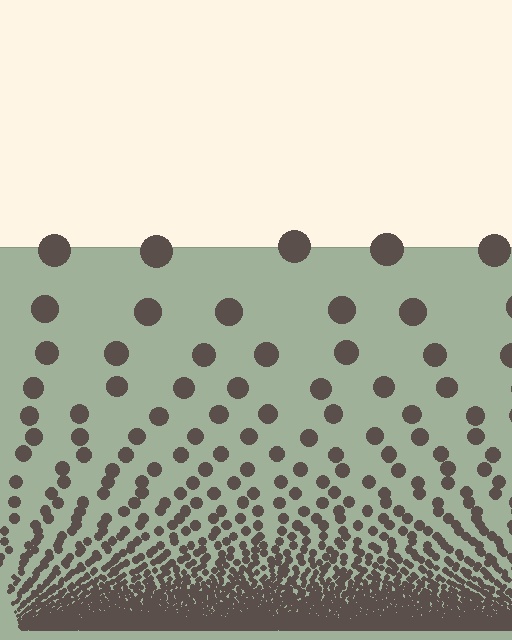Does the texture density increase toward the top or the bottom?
Density increases toward the bottom.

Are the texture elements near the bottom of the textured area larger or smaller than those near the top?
Smaller. The gradient is inverted — elements near the bottom are smaller and denser.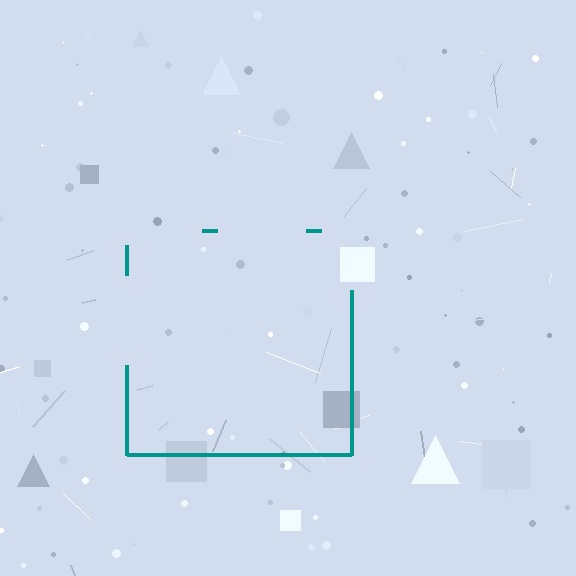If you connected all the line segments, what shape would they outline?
They would outline a square.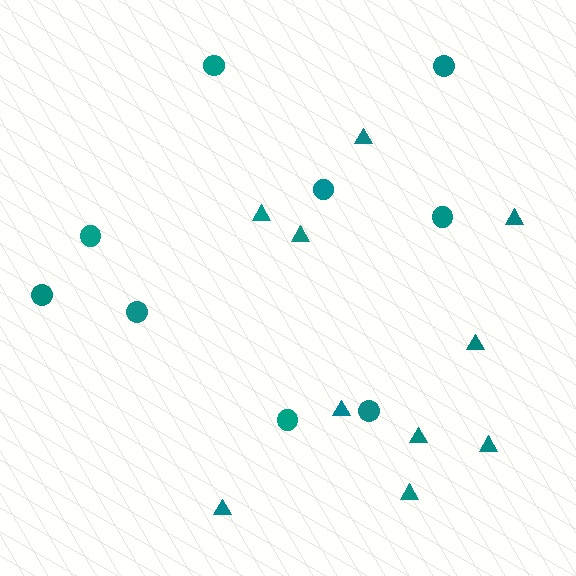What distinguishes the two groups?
There are 2 groups: one group of triangles (10) and one group of circles (9).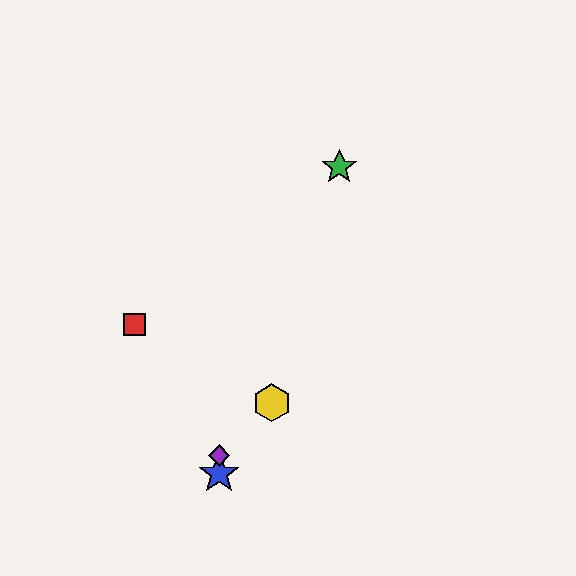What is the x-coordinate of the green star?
The green star is at x≈339.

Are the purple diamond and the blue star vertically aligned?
Yes, both are at x≈219.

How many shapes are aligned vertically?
2 shapes (the blue star, the purple diamond) are aligned vertically.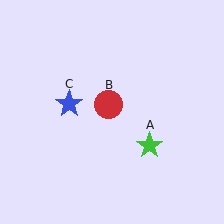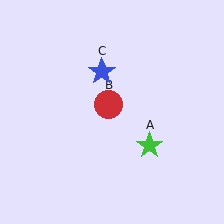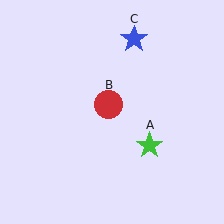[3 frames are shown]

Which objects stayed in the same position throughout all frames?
Green star (object A) and red circle (object B) remained stationary.